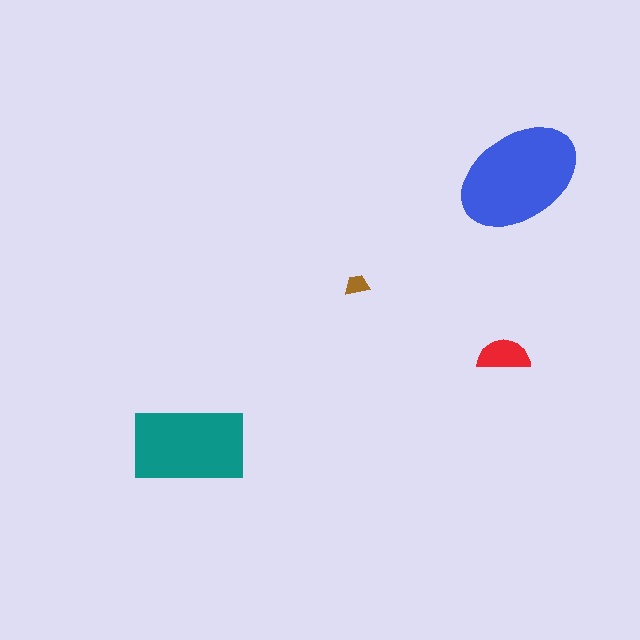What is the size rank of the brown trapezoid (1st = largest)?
4th.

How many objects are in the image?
There are 4 objects in the image.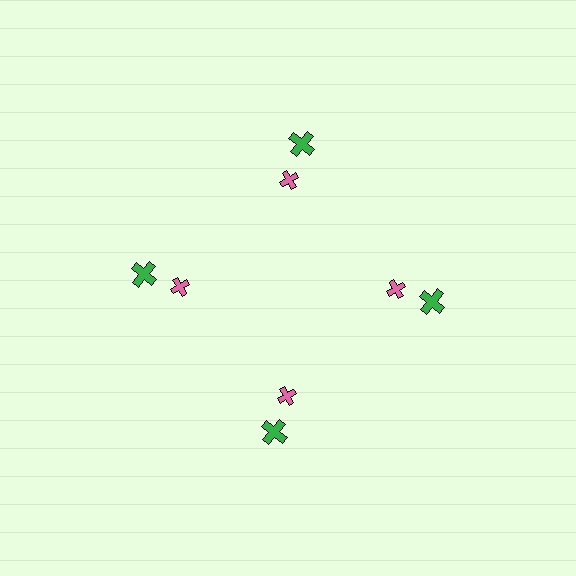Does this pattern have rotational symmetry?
Yes, this pattern has 4-fold rotational symmetry. It looks the same after rotating 90 degrees around the center.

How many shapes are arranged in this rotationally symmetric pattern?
There are 8 shapes, arranged in 4 groups of 2.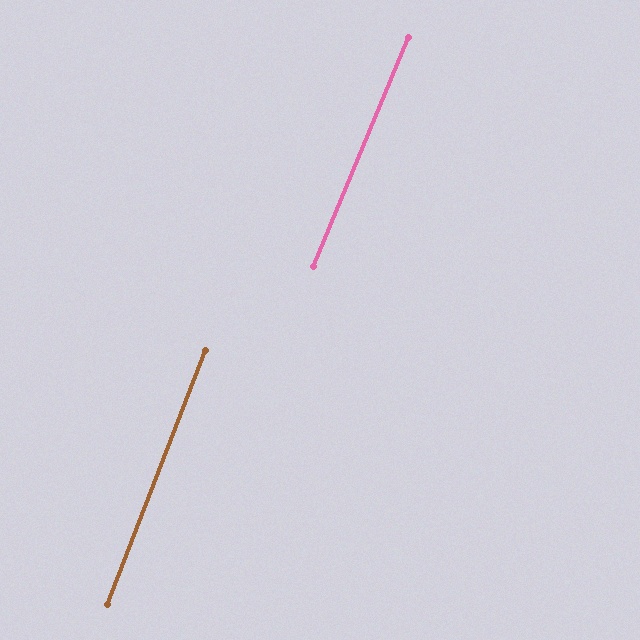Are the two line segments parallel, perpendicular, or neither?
Parallel — their directions differ by only 1.5°.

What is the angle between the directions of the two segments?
Approximately 1 degree.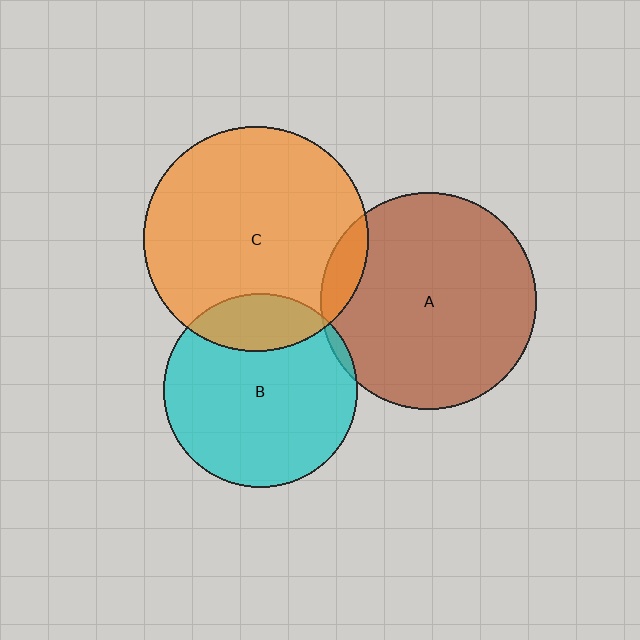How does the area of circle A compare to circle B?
Approximately 1.2 times.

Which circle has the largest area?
Circle C (orange).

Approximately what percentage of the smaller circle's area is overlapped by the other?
Approximately 10%.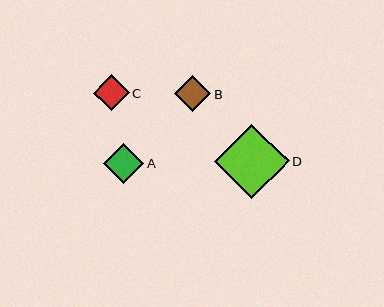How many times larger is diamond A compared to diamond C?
Diamond A is approximately 1.1 times the size of diamond C.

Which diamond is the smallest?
Diamond C is the smallest with a size of approximately 36 pixels.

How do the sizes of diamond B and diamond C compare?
Diamond B and diamond C are approximately the same size.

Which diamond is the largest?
Diamond D is the largest with a size of approximately 74 pixels.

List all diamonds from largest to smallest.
From largest to smallest: D, A, B, C.